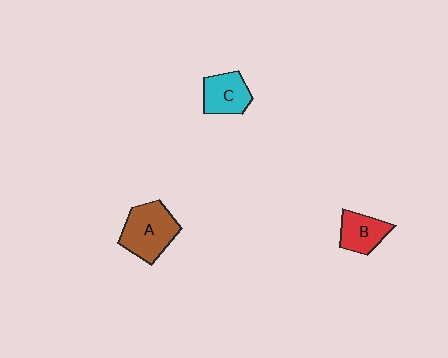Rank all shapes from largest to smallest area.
From largest to smallest: A (brown), C (cyan), B (red).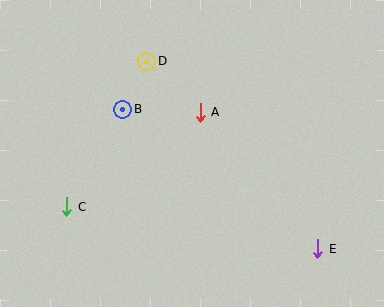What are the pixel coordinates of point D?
Point D is at (147, 61).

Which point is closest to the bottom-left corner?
Point C is closest to the bottom-left corner.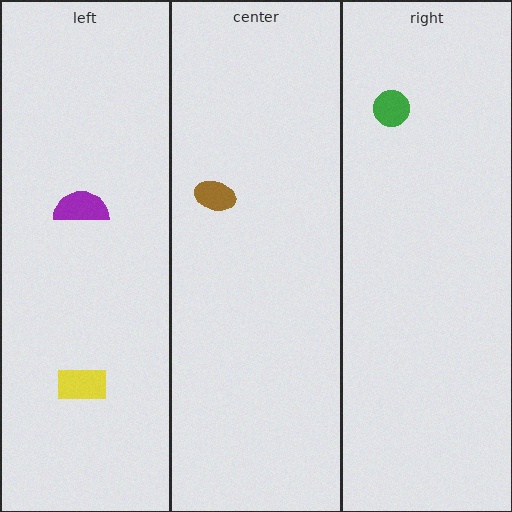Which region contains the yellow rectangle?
The left region.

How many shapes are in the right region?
1.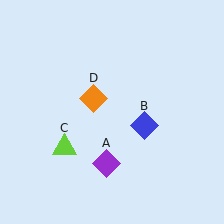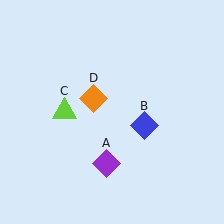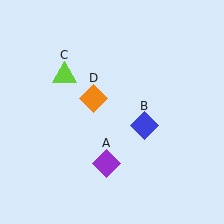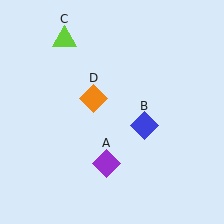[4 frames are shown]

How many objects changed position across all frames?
1 object changed position: lime triangle (object C).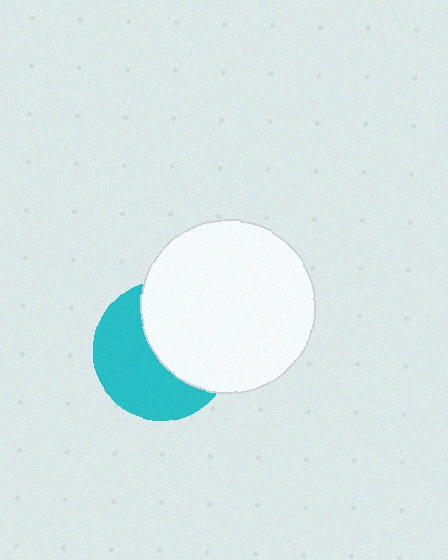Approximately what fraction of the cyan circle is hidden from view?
Roughly 48% of the cyan circle is hidden behind the white circle.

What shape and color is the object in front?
The object in front is a white circle.